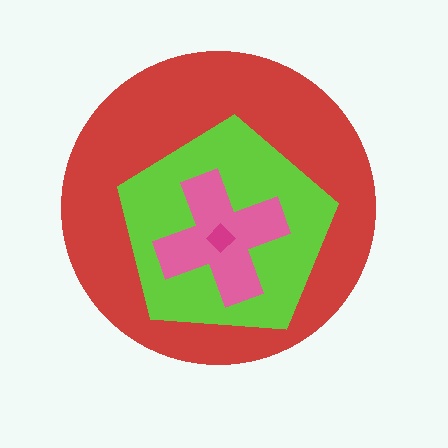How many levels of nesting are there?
4.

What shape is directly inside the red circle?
The lime pentagon.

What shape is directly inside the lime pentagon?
The pink cross.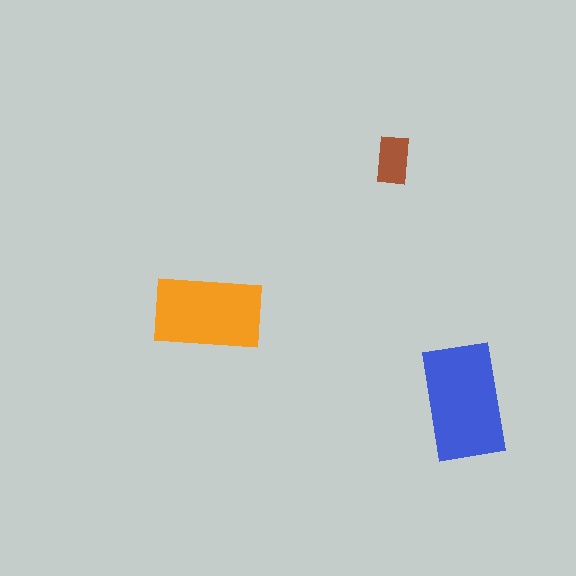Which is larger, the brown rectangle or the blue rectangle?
The blue one.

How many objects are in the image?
There are 3 objects in the image.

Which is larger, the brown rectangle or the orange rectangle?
The orange one.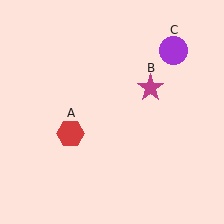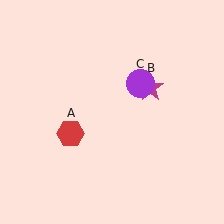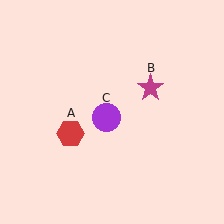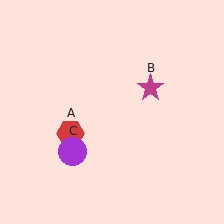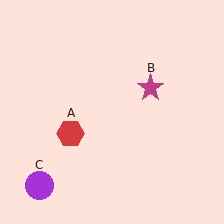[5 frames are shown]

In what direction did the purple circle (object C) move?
The purple circle (object C) moved down and to the left.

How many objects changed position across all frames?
1 object changed position: purple circle (object C).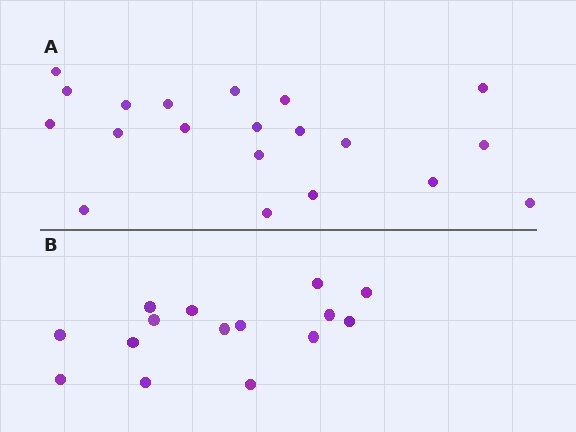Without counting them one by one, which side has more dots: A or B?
Region A (the top region) has more dots.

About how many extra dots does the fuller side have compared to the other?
Region A has about 5 more dots than region B.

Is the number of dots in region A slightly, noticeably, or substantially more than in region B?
Region A has noticeably more, but not dramatically so. The ratio is roughly 1.3 to 1.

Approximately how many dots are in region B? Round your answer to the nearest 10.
About 20 dots. (The exact count is 15, which rounds to 20.)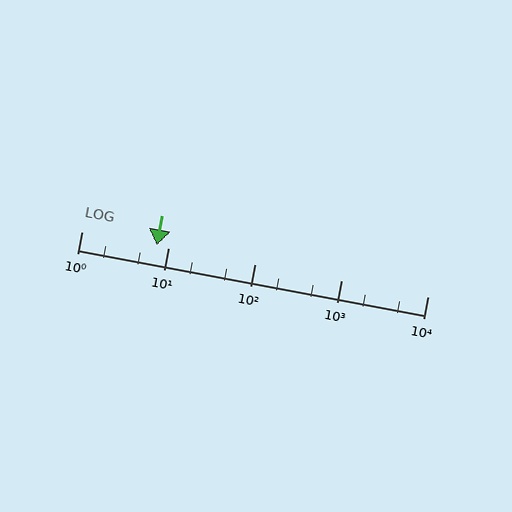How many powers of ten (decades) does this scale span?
The scale spans 4 decades, from 1 to 10000.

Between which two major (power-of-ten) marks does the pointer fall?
The pointer is between 1 and 10.